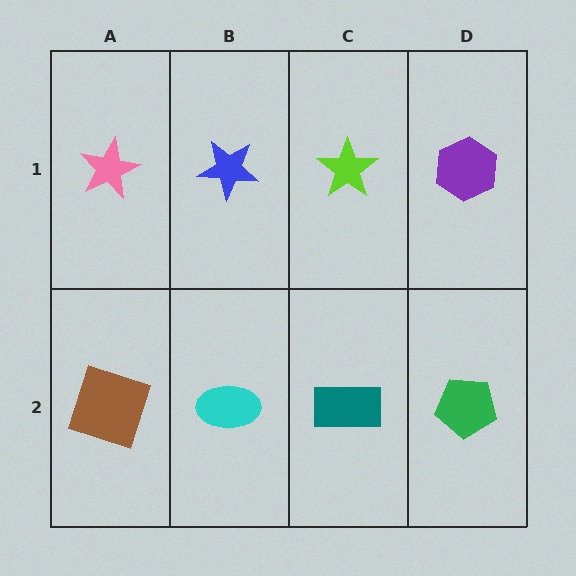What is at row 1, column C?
A lime star.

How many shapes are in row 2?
4 shapes.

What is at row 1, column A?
A pink star.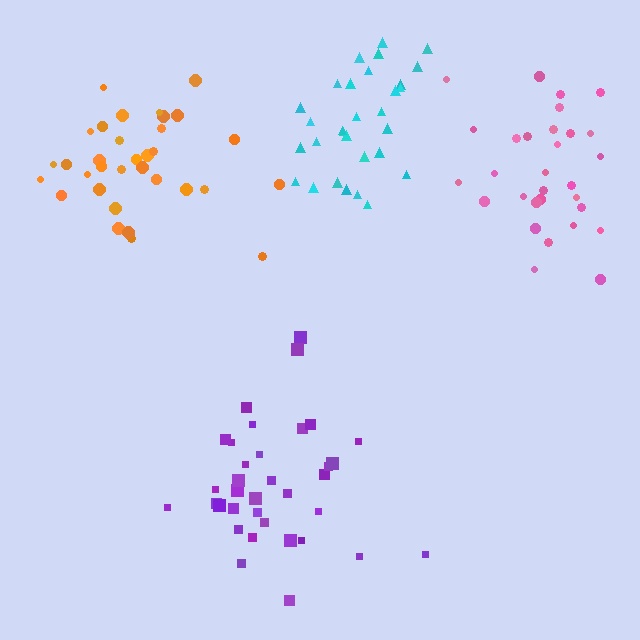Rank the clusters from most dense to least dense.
cyan, purple, pink, orange.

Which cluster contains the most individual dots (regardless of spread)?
Purple (35).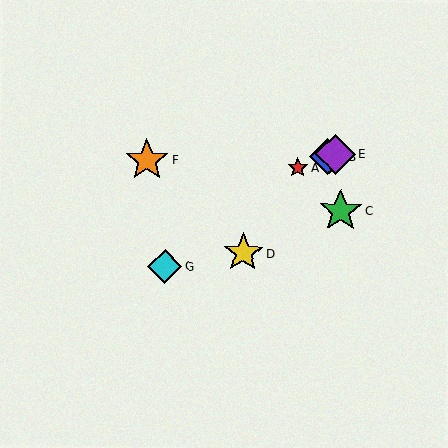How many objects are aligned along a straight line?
3 objects (A, B, E) are aligned along a straight line.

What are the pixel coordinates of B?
Object B is at (327, 157).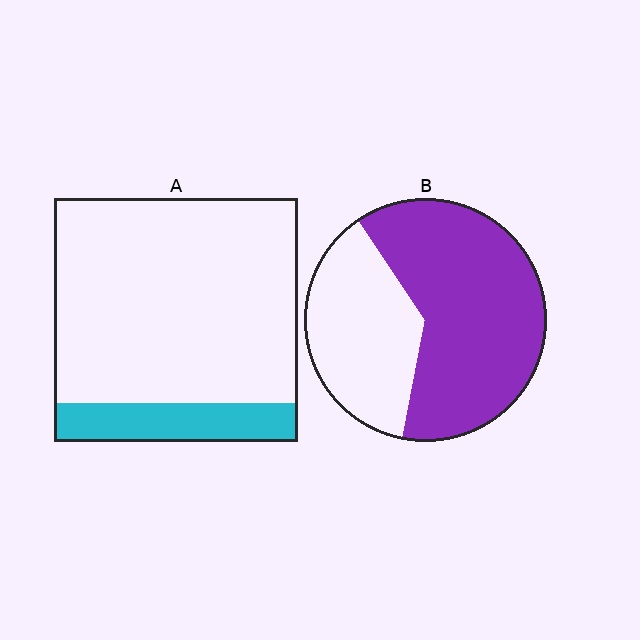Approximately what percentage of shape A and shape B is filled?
A is approximately 15% and B is approximately 65%.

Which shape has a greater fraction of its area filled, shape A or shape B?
Shape B.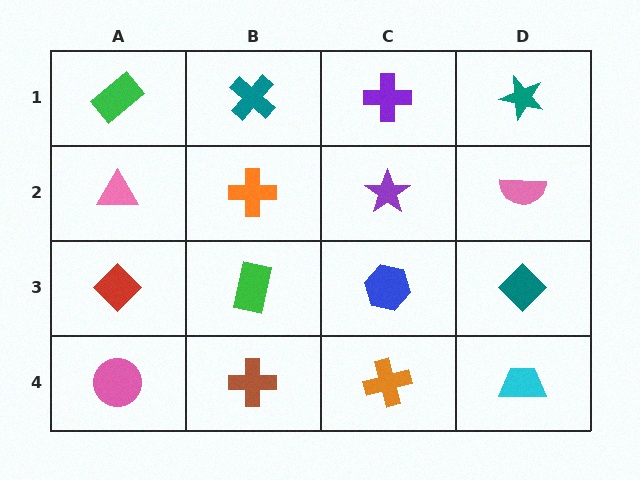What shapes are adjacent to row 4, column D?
A teal diamond (row 3, column D), an orange cross (row 4, column C).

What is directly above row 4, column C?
A blue hexagon.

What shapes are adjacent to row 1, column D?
A pink semicircle (row 2, column D), a purple cross (row 1, column C).